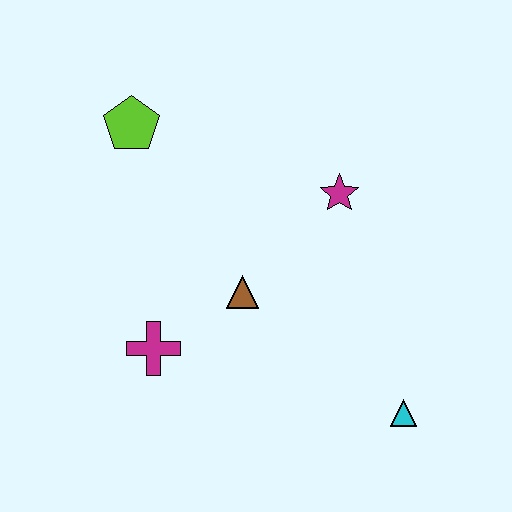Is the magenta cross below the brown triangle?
Yes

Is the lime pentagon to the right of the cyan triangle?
No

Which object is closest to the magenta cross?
The brown triangle is closest to the magenta cross.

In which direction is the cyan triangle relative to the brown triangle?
The cyan triangle is to the right of the brown triangle.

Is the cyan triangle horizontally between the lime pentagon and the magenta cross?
No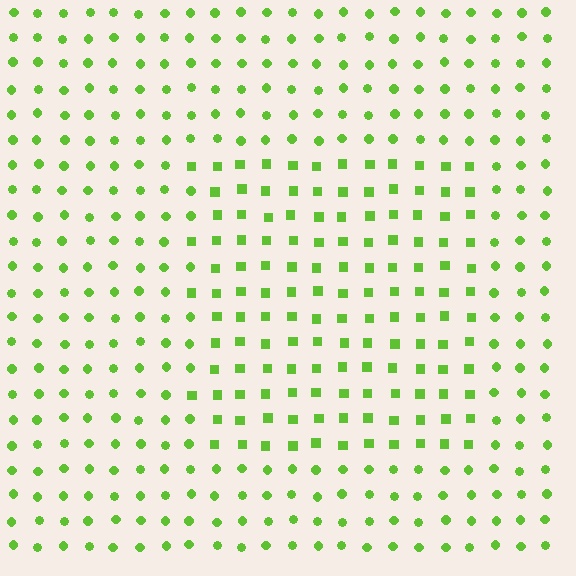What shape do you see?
I see a rectangle.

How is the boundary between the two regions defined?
The boundary is defined by a change in element shape: squares inside vs. circles outside. All elements share the same color and spacing.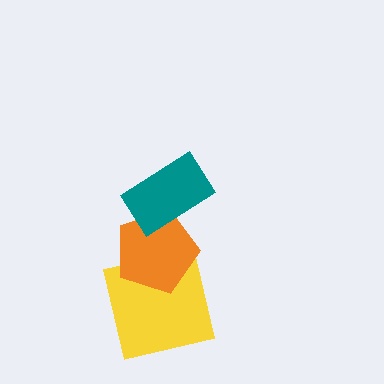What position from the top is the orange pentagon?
The orange pentagon is 2nd from the top.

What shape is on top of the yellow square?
The orange pentagon is on top of the yellow square.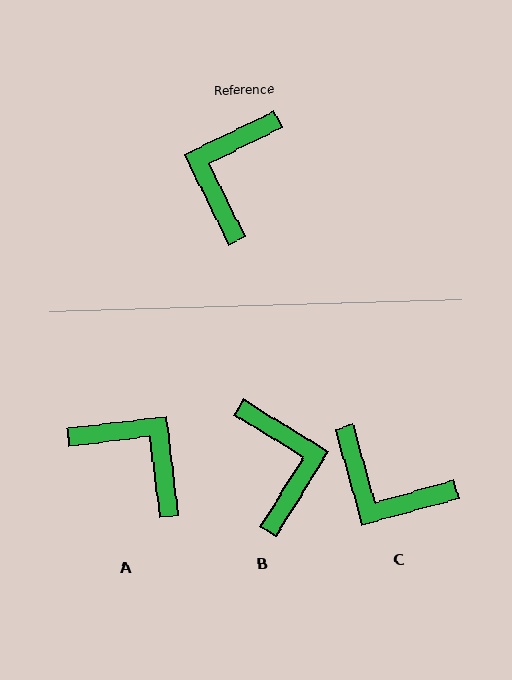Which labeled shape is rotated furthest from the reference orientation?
B, about 148 degrees away.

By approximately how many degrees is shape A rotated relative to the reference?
Approximately 110 degrees clockwise.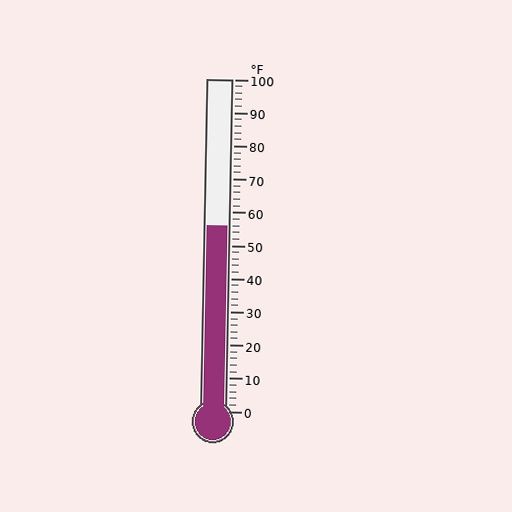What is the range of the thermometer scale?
The thermometer scale ranges from 0°F to 100°F.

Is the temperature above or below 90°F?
The temperature is below 90°F.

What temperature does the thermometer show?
The thermometer shows approximately 56°F.